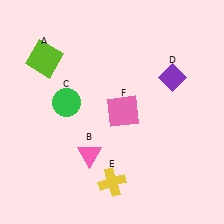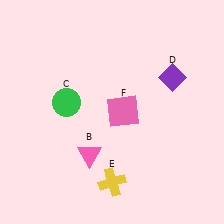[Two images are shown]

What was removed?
The lime square (A) was removed in Image 2.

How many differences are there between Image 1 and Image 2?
There is 1 difference between the two images.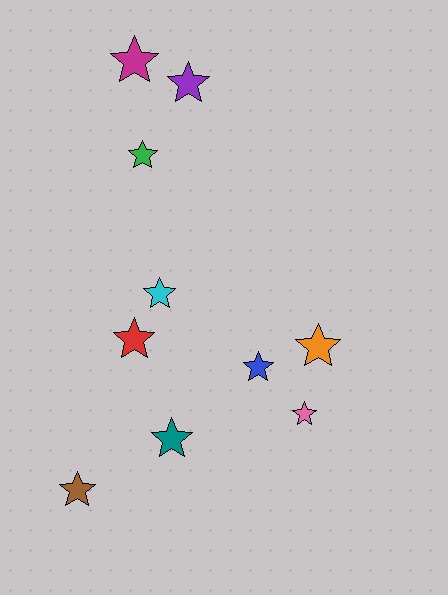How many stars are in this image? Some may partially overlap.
There are 10 stars.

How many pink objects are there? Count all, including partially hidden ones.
There is 1 pink object.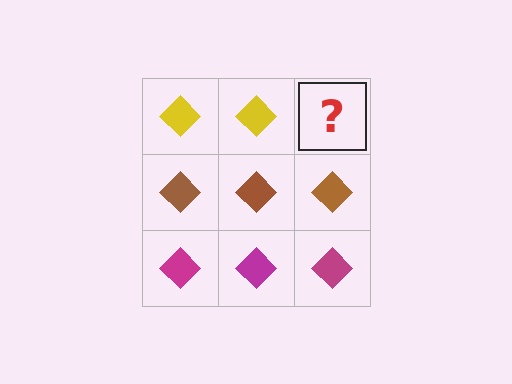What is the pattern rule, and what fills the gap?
The rule is that each row has a consistent color. The gap should be filled with a yellow diamond.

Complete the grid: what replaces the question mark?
The question mark should be replaced with a yellow diamond.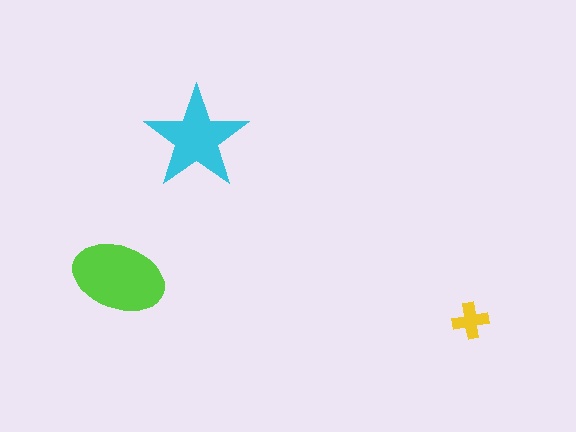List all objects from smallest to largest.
The yellow cross, the cyan star, the lime ellipse.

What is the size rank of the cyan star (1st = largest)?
2nd.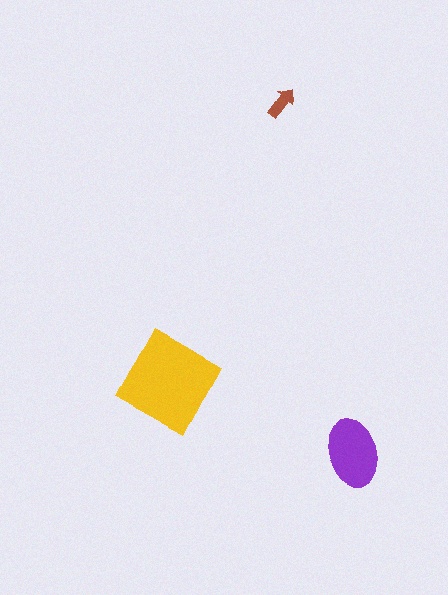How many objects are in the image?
There are 3 objects in the image.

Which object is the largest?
The yellow diamond.